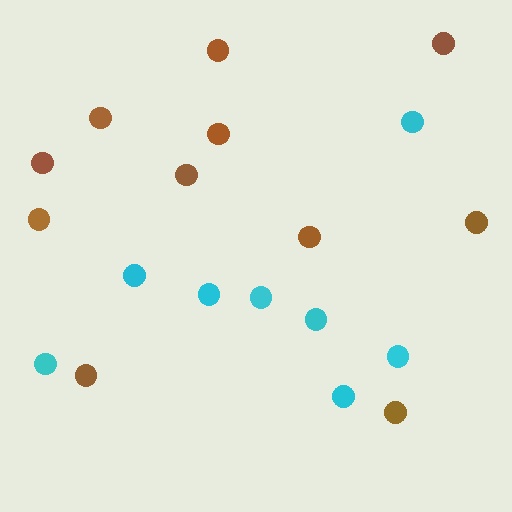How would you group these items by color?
There are 2 groups: one group of brown circles (11) and one group of cyan circles (8).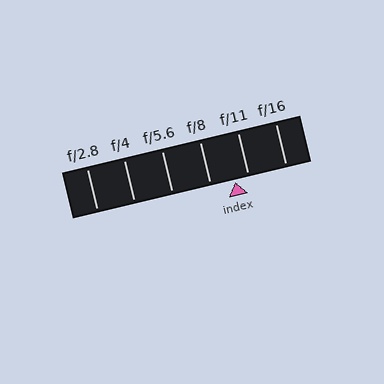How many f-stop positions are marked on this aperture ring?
There are 6 f-stop positions marked.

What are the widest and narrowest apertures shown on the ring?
The widest aperture shown is f/2.8 and the narrowest is f/16.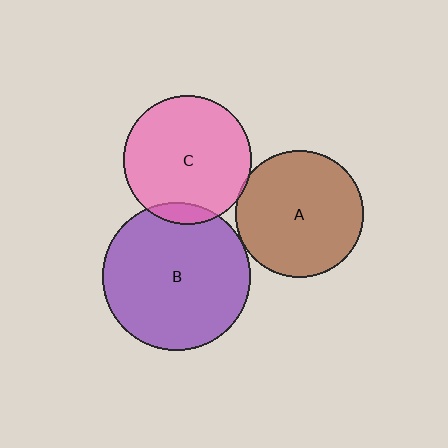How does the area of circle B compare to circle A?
Approximately 1.4 times.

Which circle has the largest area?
Circle B (purple).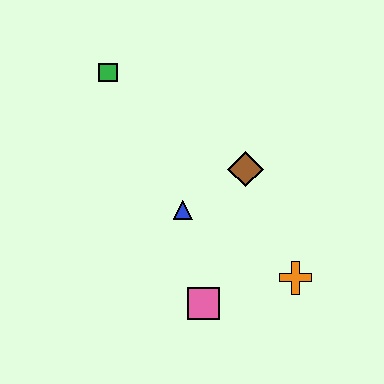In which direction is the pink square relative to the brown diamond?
The pink square is below the brown diamond.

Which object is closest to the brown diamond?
The blue triangle is closest to the brown diamond.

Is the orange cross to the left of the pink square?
No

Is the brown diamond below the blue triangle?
No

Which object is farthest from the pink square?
The green square is farthest from the pink square.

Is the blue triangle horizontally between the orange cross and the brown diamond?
No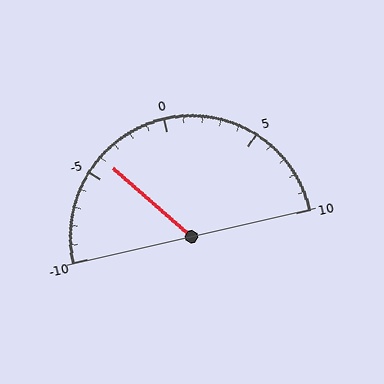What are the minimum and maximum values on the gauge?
The gauge ranges from -10 to 10.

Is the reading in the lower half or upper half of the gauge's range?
The reading is in the lower half of the range (-10 to 10).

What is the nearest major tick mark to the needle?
The nearest major tick mark is -5.